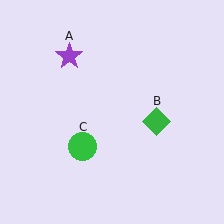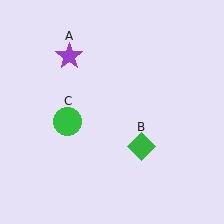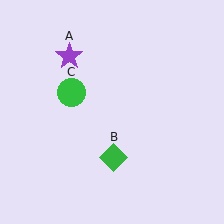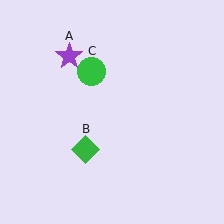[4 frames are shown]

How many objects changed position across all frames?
2 objects changed position: green diamond (object B), green circle (object C).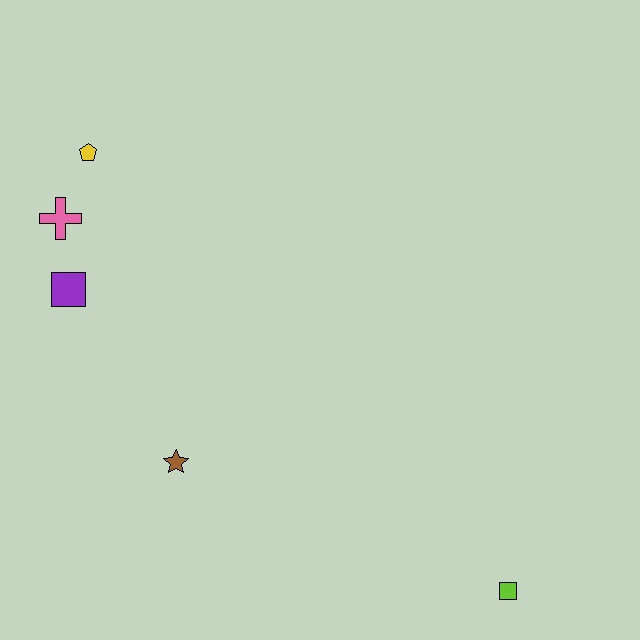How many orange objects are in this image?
There are no orange objects.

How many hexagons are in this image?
There are no hexagons.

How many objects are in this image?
There are 5 objects.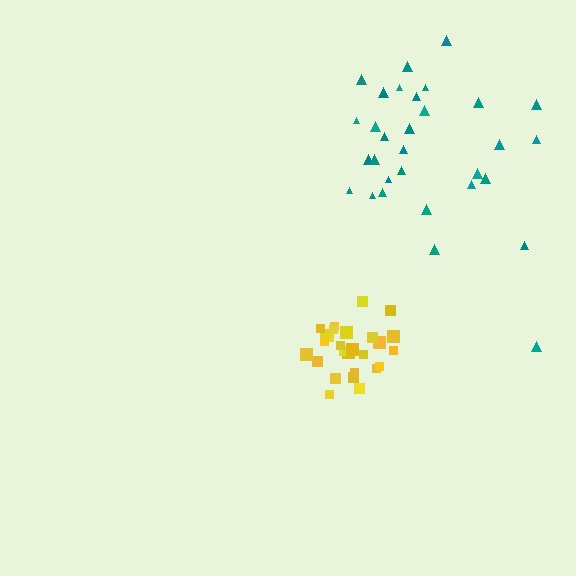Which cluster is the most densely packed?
Yellow.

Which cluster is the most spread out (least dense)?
Teal.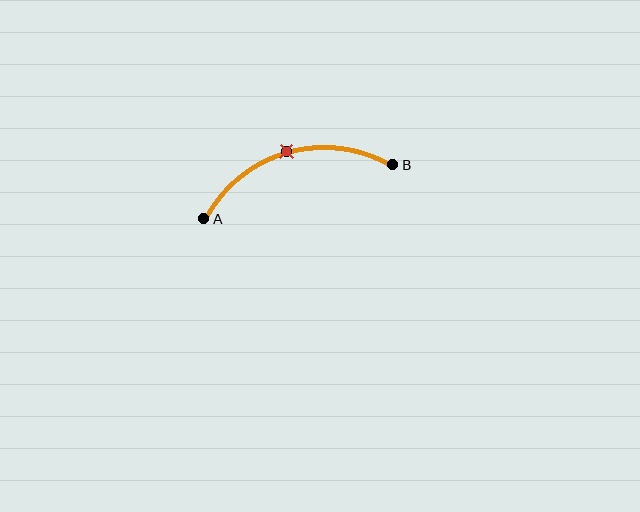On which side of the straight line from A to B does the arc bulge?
The arc bulges above the straight line connecting A and B.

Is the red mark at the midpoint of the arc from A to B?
Yes. The red mark lies on the arc at equal arc-length from both A and B — it is the arc midpoint.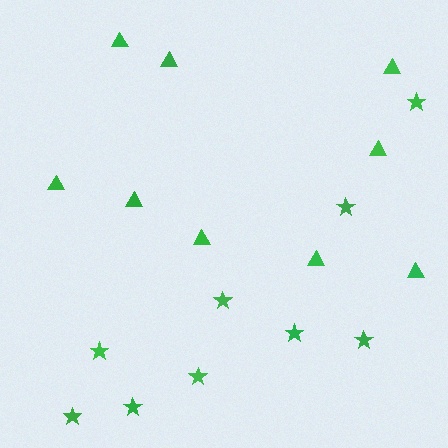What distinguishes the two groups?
There are 2 groups: one group of stars (9) and one group of triangles (9).